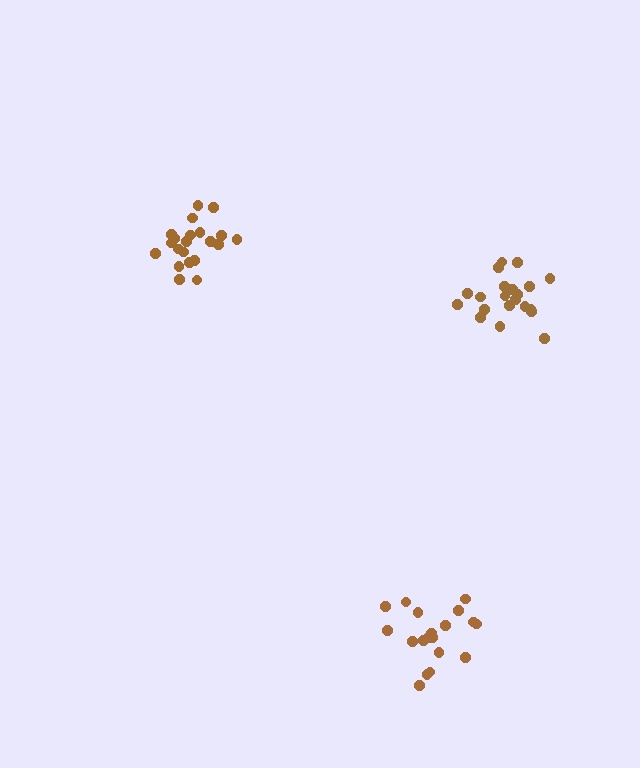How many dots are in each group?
Group 1: 21 dots, Group 2: 19 dots, Group 3: 21 dots (61 total).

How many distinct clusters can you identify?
There are 3 distinct clusters.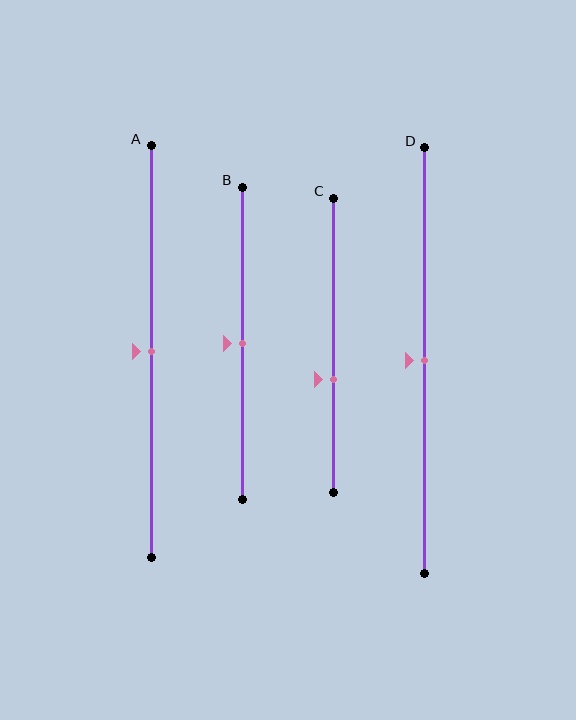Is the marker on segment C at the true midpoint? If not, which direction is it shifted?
No, the marker on segment C is shifted downward by about 12% of the segment length.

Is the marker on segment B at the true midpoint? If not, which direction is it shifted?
Yes, the marker on segment B is at the true midpoint.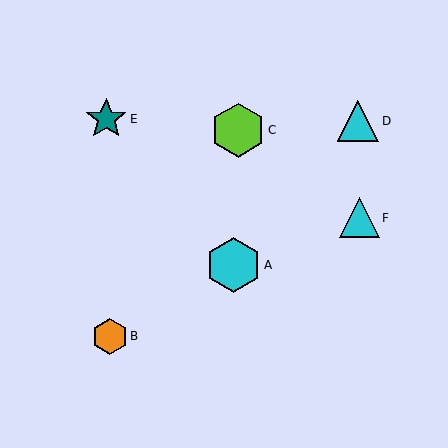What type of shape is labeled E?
Shape E is a teal star.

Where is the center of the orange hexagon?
The center of the orange hexagon is at (110, 336).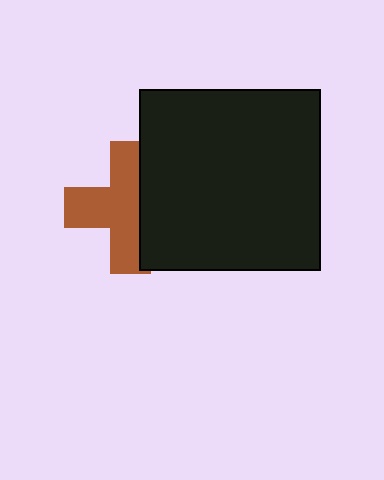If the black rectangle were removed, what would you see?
You would see the complete brown cross.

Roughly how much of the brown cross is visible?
About half of it is visible (roughly 63%).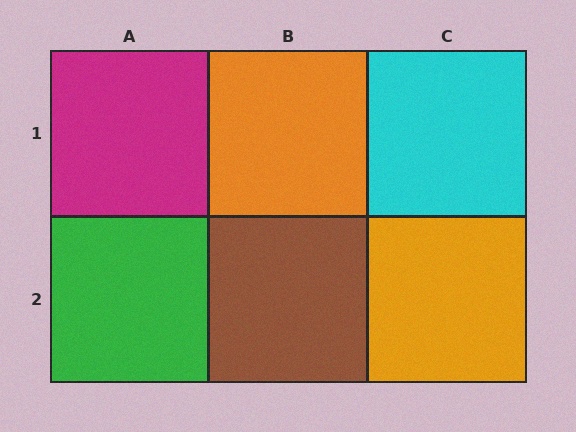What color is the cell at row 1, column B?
Orange.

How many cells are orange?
2 cells are orange.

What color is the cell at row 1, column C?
Cyan.